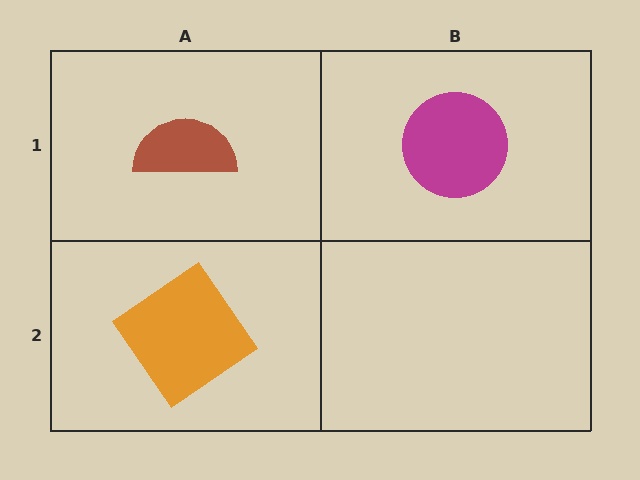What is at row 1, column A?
A brown semicircle.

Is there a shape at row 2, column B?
No, that cell is empty.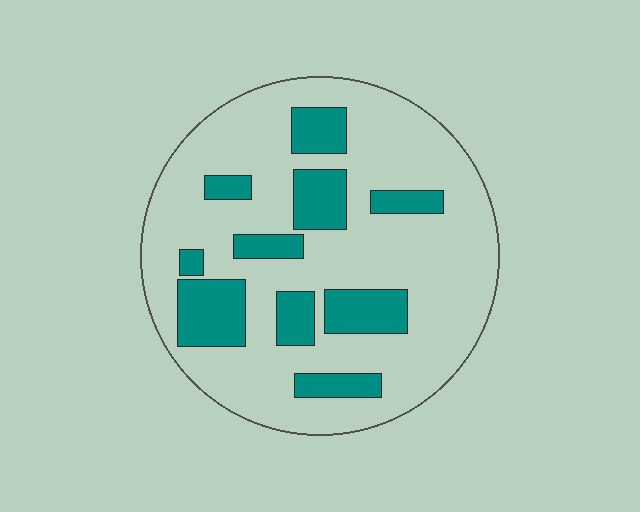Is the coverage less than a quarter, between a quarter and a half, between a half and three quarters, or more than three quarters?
Less than a quarter.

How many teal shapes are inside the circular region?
10.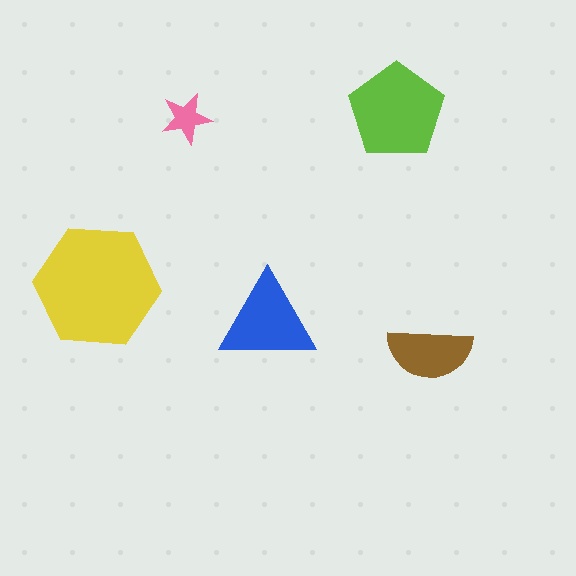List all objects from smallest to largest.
The pink star, the brown semicircle, the blue triangle, the lime pentagon, the yellow hexagon.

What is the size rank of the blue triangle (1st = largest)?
3rd.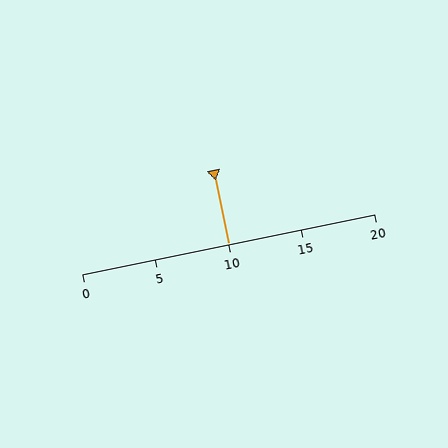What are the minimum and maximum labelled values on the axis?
The axis runs from 0 to 20.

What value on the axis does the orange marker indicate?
The marker indicates approximately 10.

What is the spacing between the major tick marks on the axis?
The major ticks are spaced 5 apart.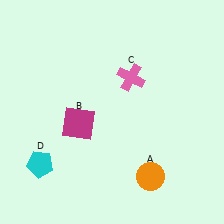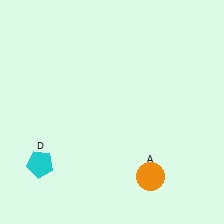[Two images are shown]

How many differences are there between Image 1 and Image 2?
There are 2 differences between the two images.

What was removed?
The magenta square (B), the pink cross (C) were removed in Image 2.